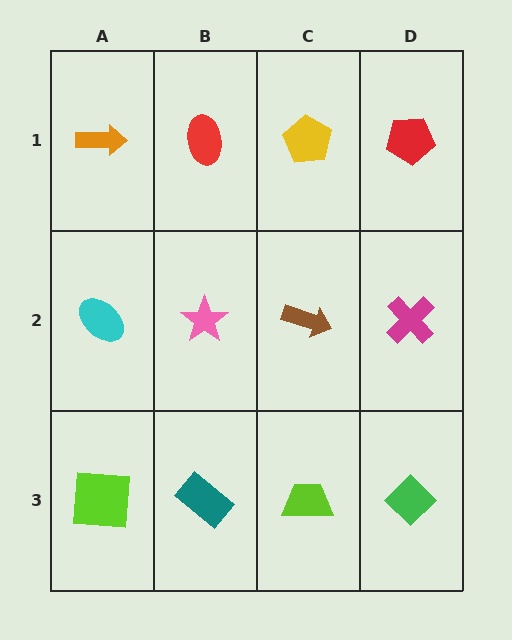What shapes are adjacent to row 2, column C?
A yellow pentagon (row 1, column C), a lime trapezoid (row 3, column C), a pink star (row 2, column B), a magenta cross (row 2, column D).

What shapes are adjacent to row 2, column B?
A red ellipse (row 1, column B), a teal rectangle (row 3, column B), a cyan ellipse (row 2, column A), a brown arrow (row 2, column C).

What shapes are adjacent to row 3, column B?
A pink star (row 2, column B), a lime square (row 3, column A), a lime trapezoid (row 3, column C).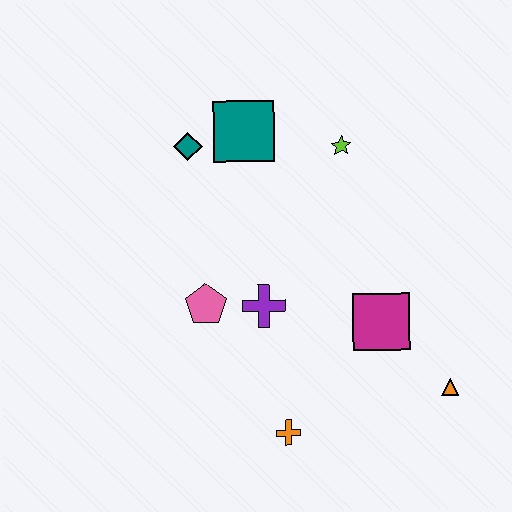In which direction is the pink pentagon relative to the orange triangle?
The pink pentagon is to the left of the orange triangle.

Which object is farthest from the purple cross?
The orange triangle is farthest from the purple cross.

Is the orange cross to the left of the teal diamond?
No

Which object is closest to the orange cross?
The purple cross is closest to the orange cross.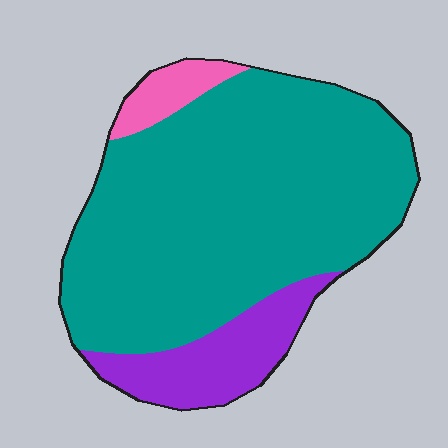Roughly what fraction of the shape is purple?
Purple takes up about one sixth (1/6) of the shape.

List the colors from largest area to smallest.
From largest to smallest: teal, purple, pink.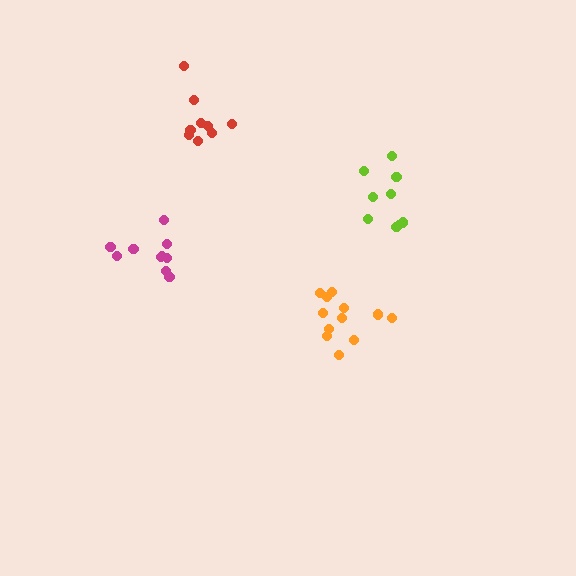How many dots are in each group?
Group 1: 12 dots, Group 2: 10 dots, Group 3: 9 dots, Group 4: 9 dots (40 total).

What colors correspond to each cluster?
The clusters are colored: orange, magenta, lime, red.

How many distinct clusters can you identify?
There are 4 distinct clusters.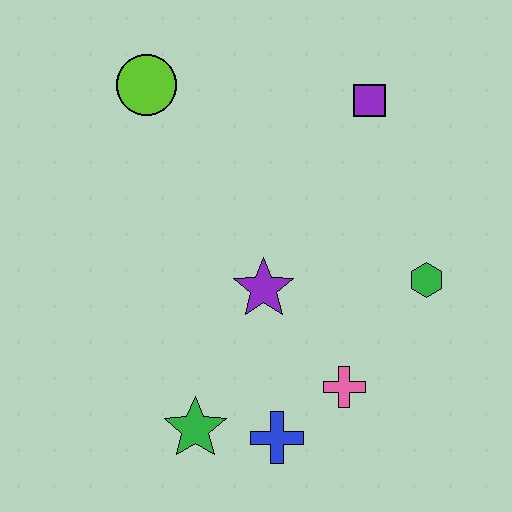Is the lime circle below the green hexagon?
No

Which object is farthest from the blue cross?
The lime circle is farthest from the blue cross.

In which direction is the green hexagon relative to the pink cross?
The green hexagon is above the pink cross.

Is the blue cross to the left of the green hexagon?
Yes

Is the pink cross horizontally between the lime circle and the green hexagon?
Yes